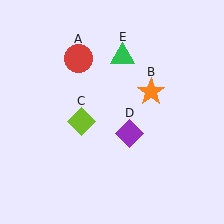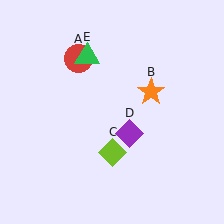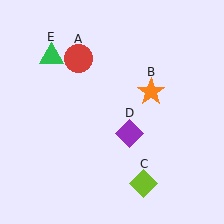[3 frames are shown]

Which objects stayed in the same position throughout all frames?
Red circle (object A) and orange star (object B) and purple diamond (object D) remained stationary.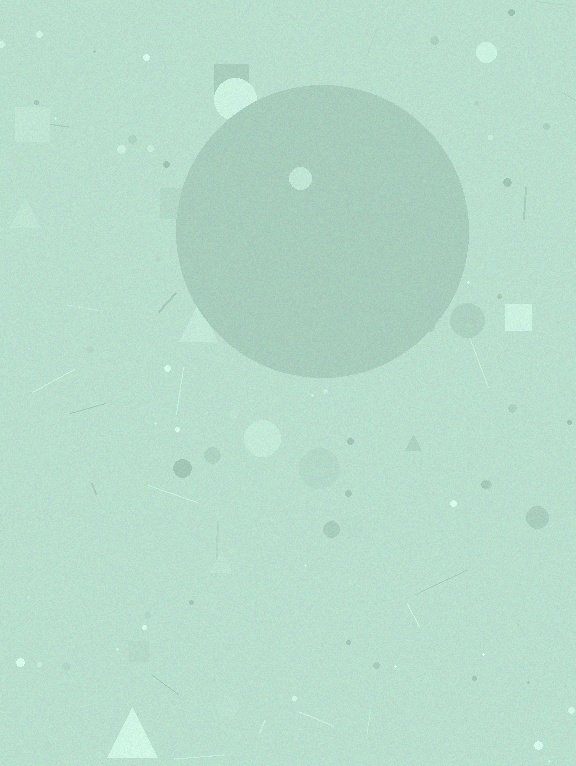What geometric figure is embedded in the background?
A circle is embedded in the background.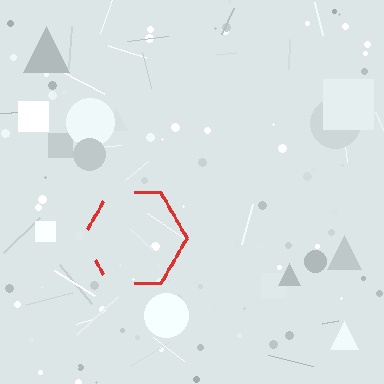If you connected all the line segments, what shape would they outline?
They would outline a hexagon.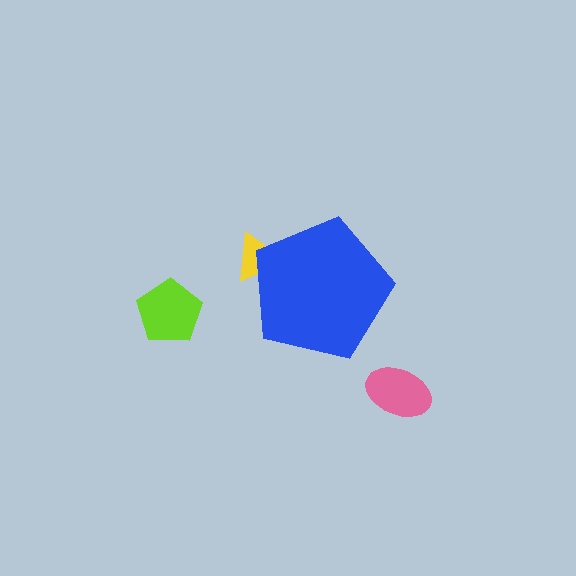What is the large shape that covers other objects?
A blue pentagon.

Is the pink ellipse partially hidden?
No, the pink ellipse is fully visible.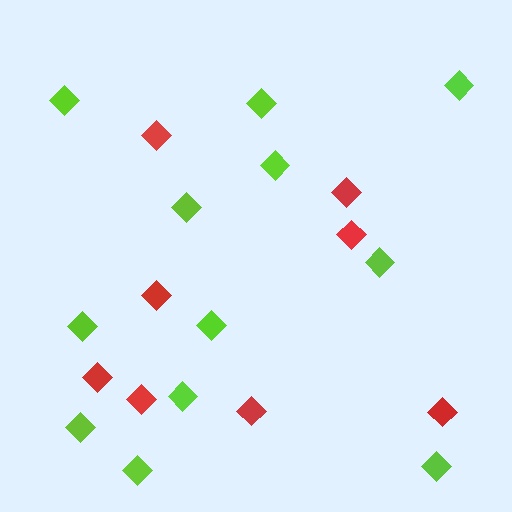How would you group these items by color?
There are 2 groups: one group of red diamonds (8) and one group of lime diamonds (12).